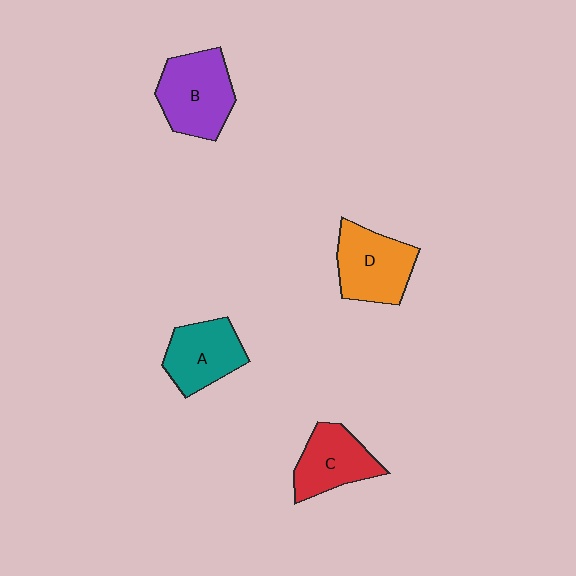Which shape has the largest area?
Shape B (purple).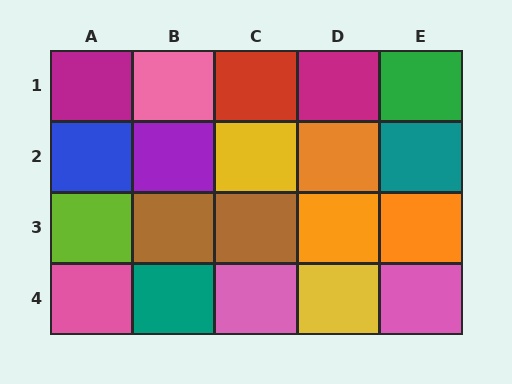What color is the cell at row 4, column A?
Pink.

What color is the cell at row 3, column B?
Brown.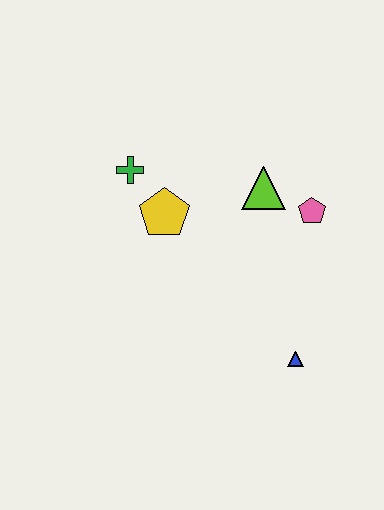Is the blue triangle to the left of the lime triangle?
No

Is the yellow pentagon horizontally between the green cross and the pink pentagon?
Yes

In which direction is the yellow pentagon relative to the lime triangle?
The yellow pentagon is to the left of the lime triangle.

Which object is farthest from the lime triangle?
The blue triangle is farthest from the lime triangle.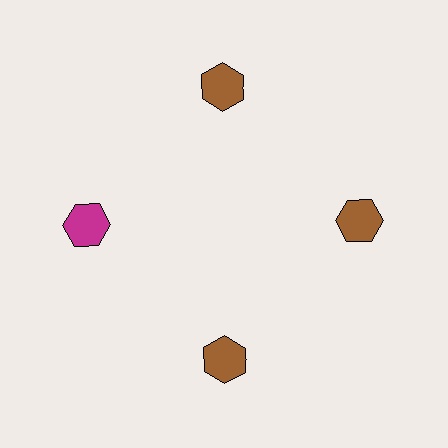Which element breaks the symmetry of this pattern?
The magenta hexagon at roughly the 9 o'clock position breaks the symmetry. All other shapes are brown hexagons.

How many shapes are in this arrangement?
There are 4 shapes arranged in a ring pattern.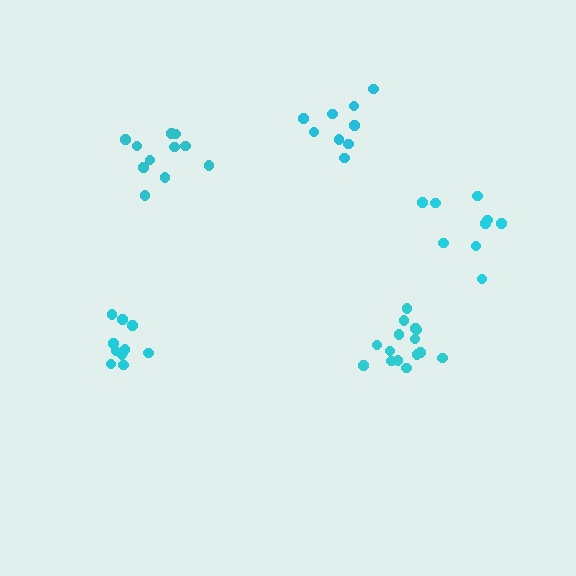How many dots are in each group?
Group 1: 11 dots, Group 2: 9 dots, Group 3: 9 dots, Group 4: 11 dots, Group 5: 15 dots (55 total).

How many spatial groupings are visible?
There are 5 spatial groupings.